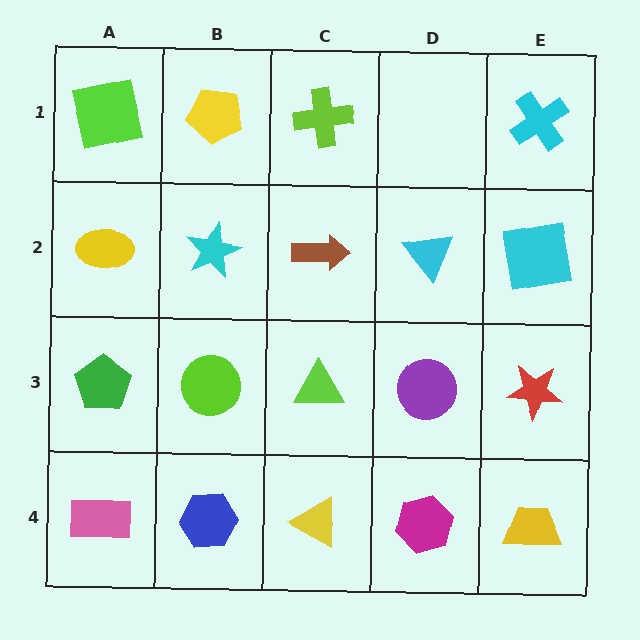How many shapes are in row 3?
5 shapes.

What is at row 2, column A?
A yellow ellipse.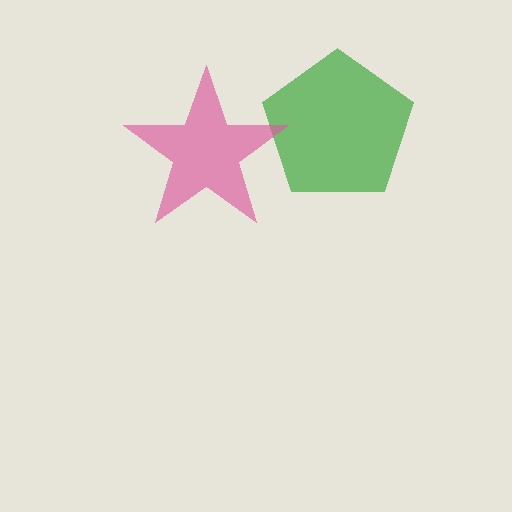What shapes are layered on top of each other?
The layered shapes are: a green pentagon, a pink star.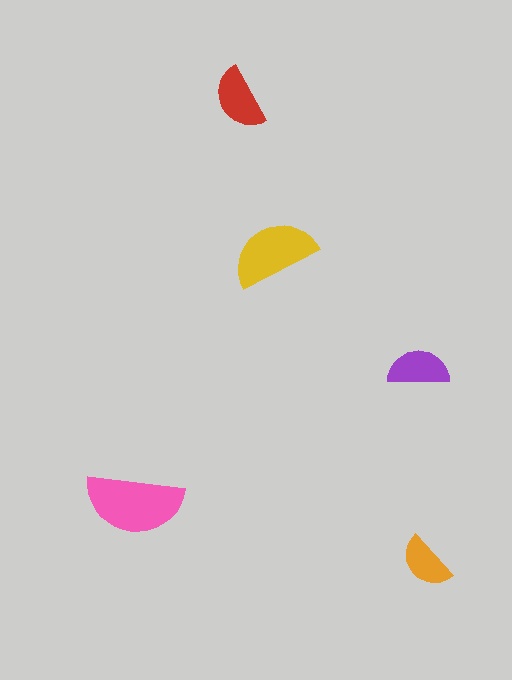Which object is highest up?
The red semicircle is topmost.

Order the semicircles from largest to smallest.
the pink one, the yellow one, the red one, the purple one, the orange one.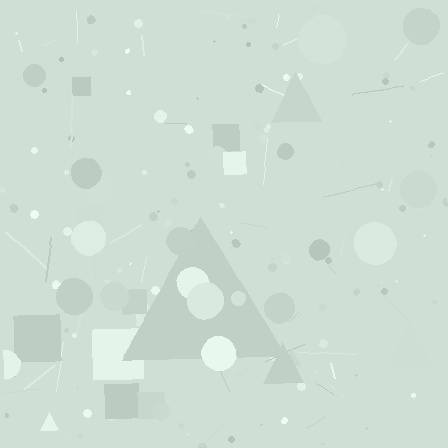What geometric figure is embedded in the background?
A triangle is embedded in the background.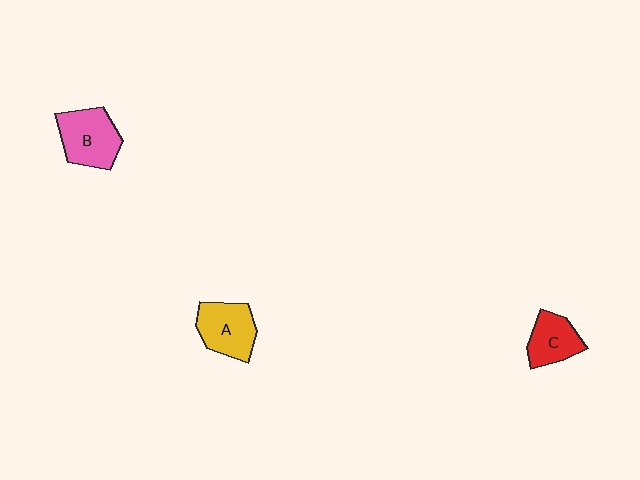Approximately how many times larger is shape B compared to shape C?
Approximately 1.4 times.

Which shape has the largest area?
Shape B (pink).